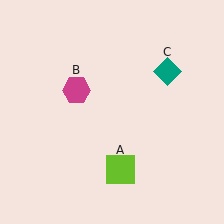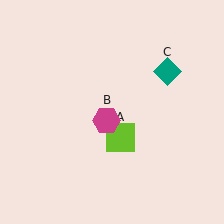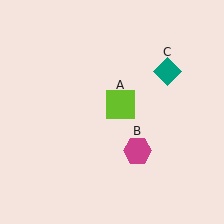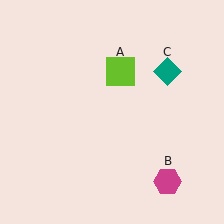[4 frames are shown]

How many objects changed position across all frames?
2 objects changed position: lime square (object A), magenta hexagon (object B).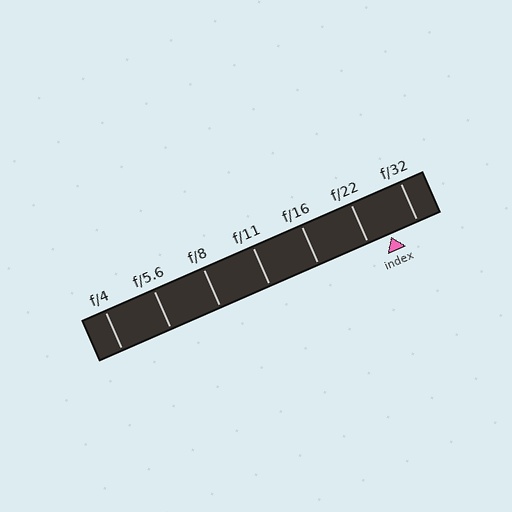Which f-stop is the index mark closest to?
The index mark is closest to f/22.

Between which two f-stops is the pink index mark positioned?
The index mark is between f/22 and f/32.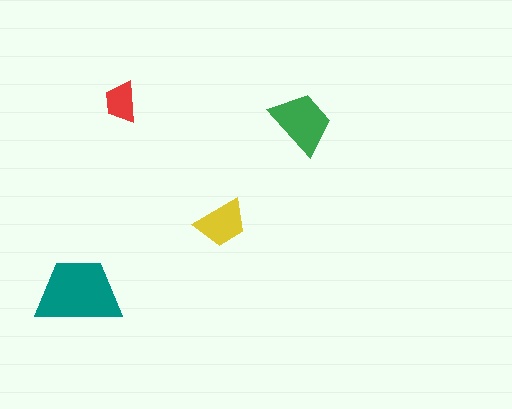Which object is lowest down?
The teal trapezoid is bottommost.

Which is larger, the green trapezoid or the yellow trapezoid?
The green one.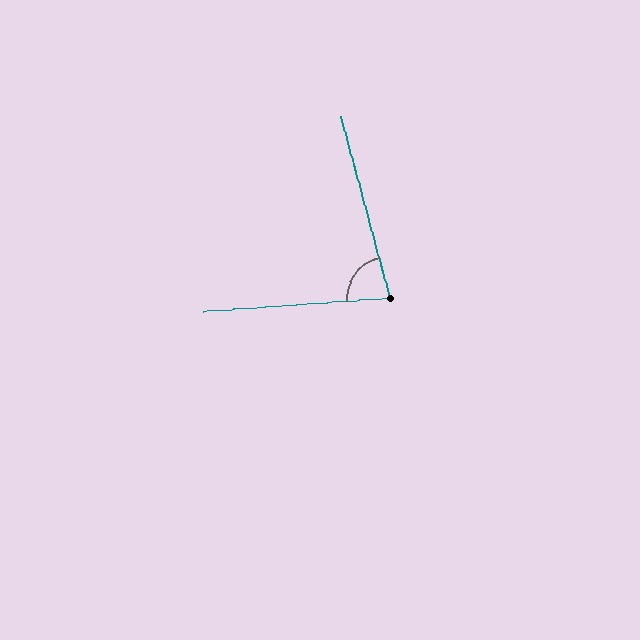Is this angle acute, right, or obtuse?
It is acute.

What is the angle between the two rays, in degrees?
Approximately 79 degrees.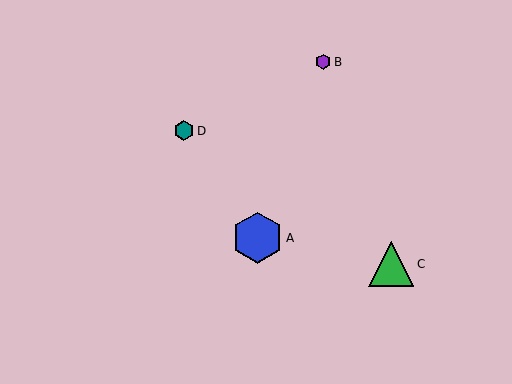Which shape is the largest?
The blue hexagon (labeled A) is the largest.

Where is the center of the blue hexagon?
The center of the blue hexagon is at (257, 238).